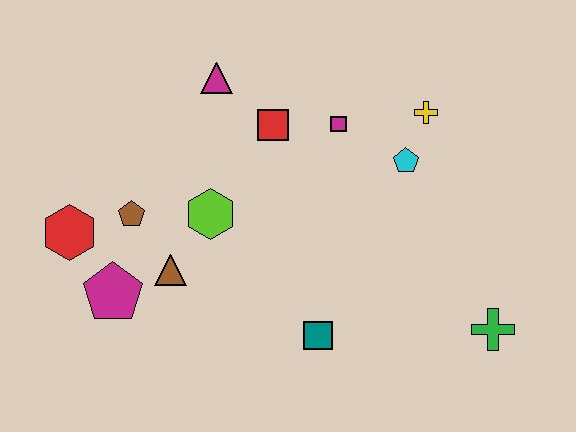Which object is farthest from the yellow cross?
The red hexagon is farthest from the yellow cross.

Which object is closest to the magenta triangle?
The red square is closest to the magenta triangle.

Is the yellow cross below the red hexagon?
No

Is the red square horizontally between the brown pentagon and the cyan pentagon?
Yes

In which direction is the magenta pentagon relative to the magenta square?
The magenta pentagon is to the left of the magenta square.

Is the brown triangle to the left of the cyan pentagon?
Yes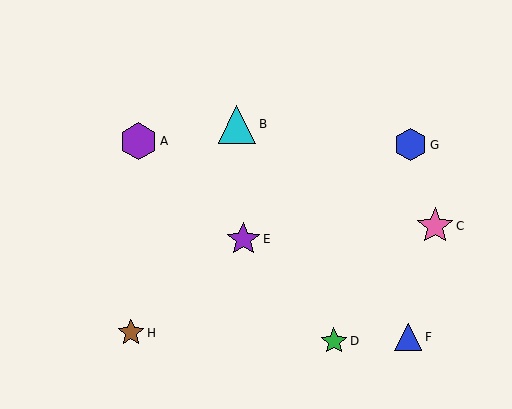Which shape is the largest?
The cyan triangle (labeled B) is the largest.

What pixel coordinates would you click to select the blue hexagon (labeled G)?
Click at (411, 145) to select the blue hexagon G.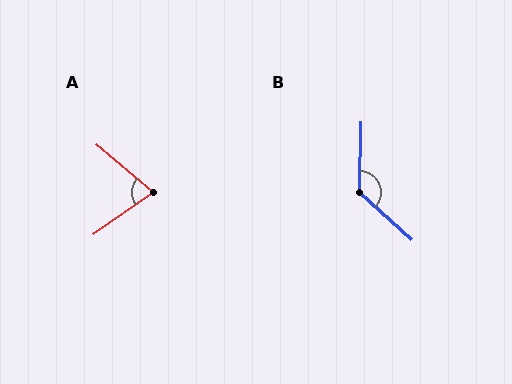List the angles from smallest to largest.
A (76°), B (131°).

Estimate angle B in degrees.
Approximately 131 degrees.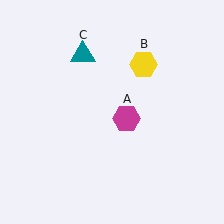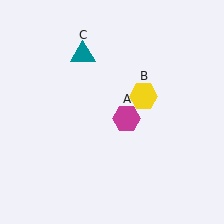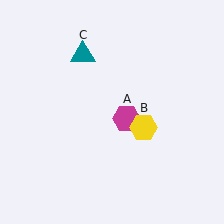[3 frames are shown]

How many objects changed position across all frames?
1 object changed position: yellow hexagon (object B).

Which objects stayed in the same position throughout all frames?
Magenta hexagon (object A) and teal triangle (object C) remained stationary.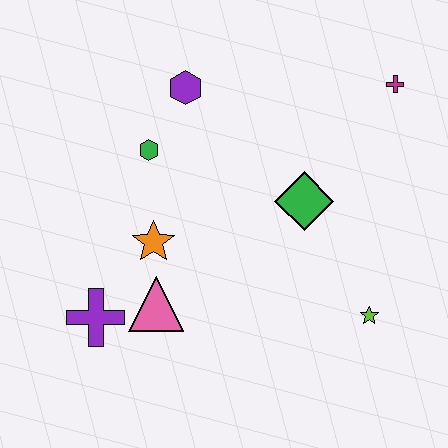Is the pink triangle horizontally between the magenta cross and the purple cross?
Yes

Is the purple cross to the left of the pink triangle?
Yes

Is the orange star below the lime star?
No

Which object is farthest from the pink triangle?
The magenta cross is farthest from the pink triangle.